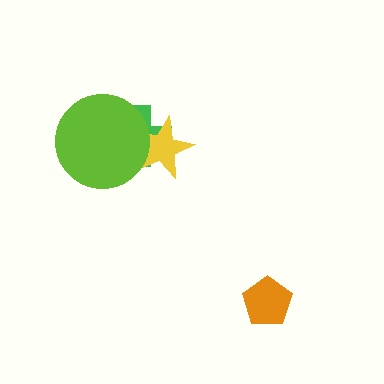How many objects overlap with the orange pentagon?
0 objects overlap with the orange pentagon.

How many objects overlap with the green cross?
2 objects overlap with the green cross.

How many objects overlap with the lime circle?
2 objects overlap with the lime circle.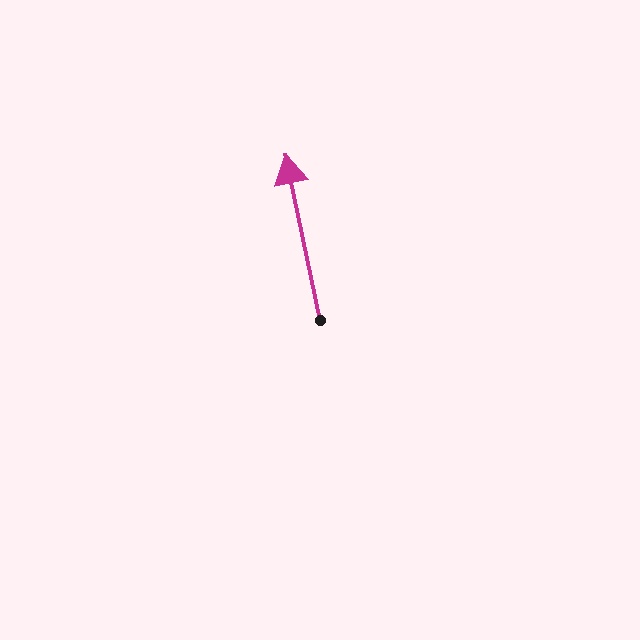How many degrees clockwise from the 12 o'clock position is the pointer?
Approximately 348 degrees.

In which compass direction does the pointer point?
North.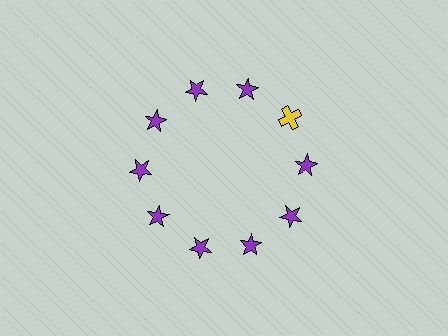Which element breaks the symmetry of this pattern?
The yellow cross at roughly the 2 o'clock position breaks the symmetry. All other shapes are purple stars.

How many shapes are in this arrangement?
There are 10 shapes arranged in a ring pattern.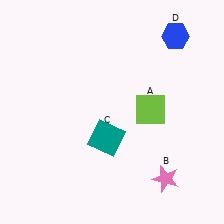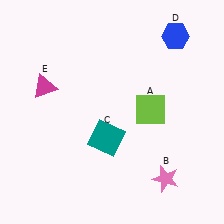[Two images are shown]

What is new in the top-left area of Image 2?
A magenta triangle (E) was added in the top-left area of Image 2.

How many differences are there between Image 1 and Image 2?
There is 1 difference between the two images.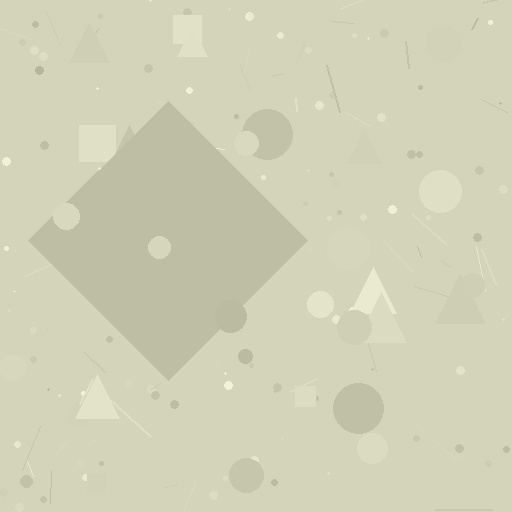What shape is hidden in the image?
A diamond is hidden in the image.